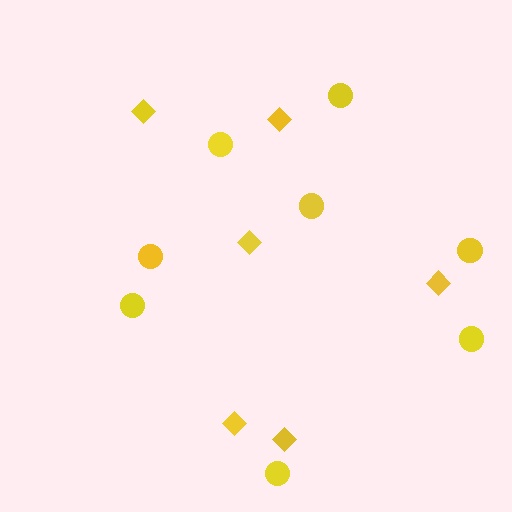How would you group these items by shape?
There are 2 groups: one group of diamonds (6) and one group of circles (8).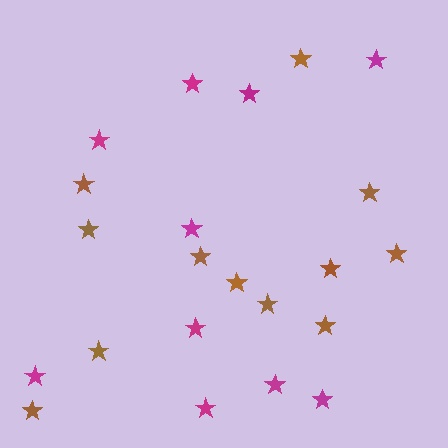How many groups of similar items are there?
There are 2 groups: one group of brown stars (12) and one group of magenta stars (10).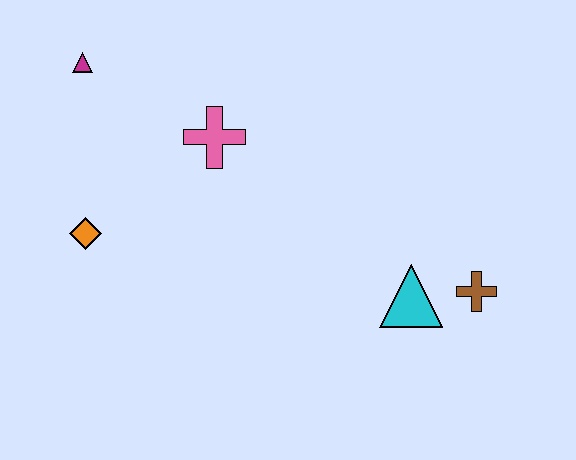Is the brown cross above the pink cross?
No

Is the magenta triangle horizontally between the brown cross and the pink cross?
No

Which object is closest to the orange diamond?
The pink cross is closest to the orange diamond.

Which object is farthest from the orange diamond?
The brown cross is farthest from the orange diamond.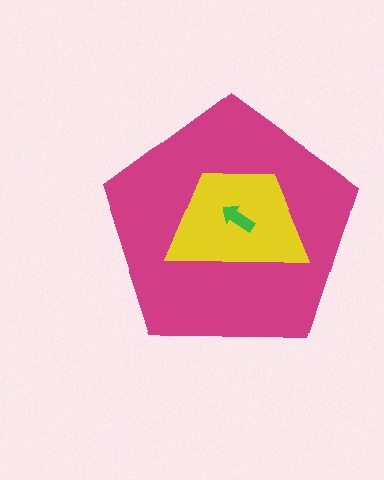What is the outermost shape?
The magenta pentagon.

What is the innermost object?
The green arrow.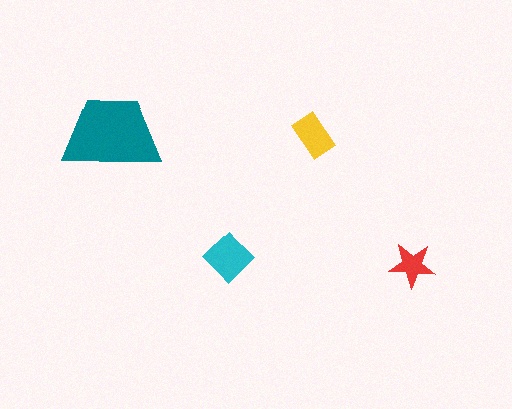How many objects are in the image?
There are 4 objects in the image.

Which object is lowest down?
The red star is bottommost.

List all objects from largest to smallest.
The teal trapezoid, the cyan diamond, the yellow rectangle, the red star.